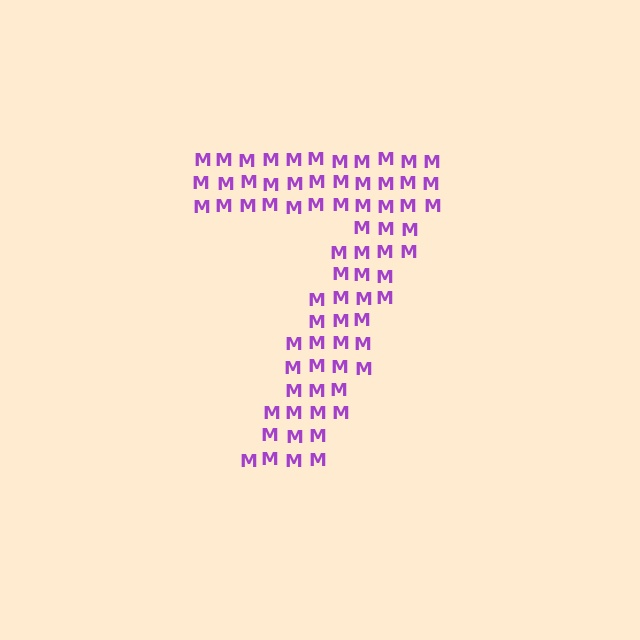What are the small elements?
The small elements are letter M's.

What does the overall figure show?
The overall figure shows the digit 7.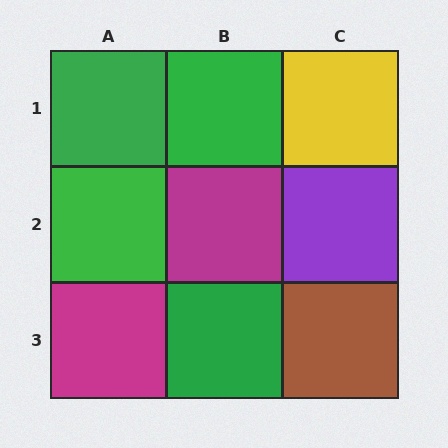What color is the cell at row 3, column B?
Green.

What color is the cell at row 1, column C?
Yellow.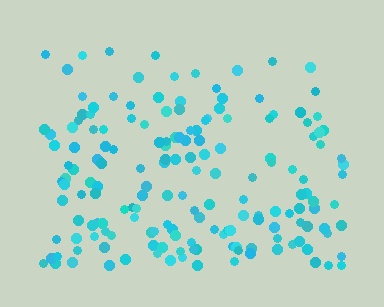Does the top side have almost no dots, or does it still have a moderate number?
Still a moderate number, just noticeably fewer than the bottom.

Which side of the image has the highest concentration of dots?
The bottom.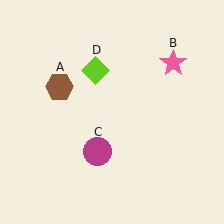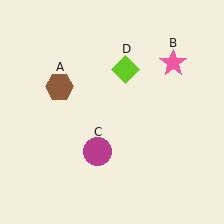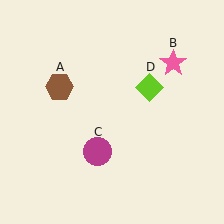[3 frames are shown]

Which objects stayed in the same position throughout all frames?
Brown hexagon (object A) and pink star (object B) and magenta circle (object C) remained stationary.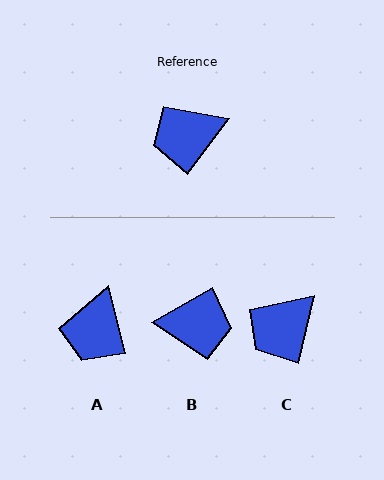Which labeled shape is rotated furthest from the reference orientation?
B, about 156 degrees away.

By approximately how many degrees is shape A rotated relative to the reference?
Approximately 51 degrees counter-clockwise.